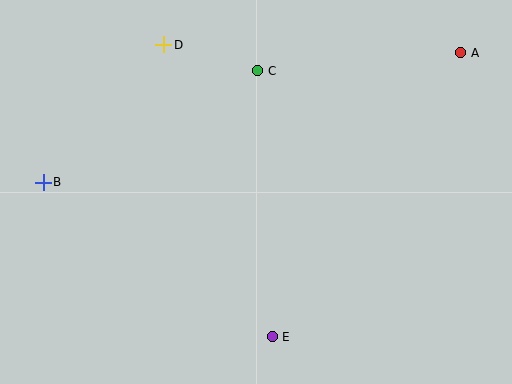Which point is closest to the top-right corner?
Point A is closest to the top-right corner.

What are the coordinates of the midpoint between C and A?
The midpoint between C and A is at (359, 62).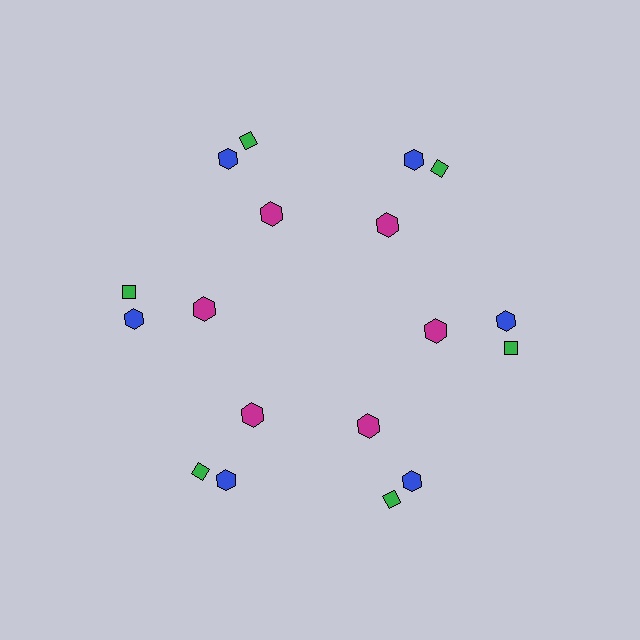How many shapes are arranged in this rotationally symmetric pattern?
There are 18 shapes, arranged in 6 groups of 3.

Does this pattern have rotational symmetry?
Yes, this pattern has 6-fold rotational symmetry. It looks the same after rotating 60 degrees around the center.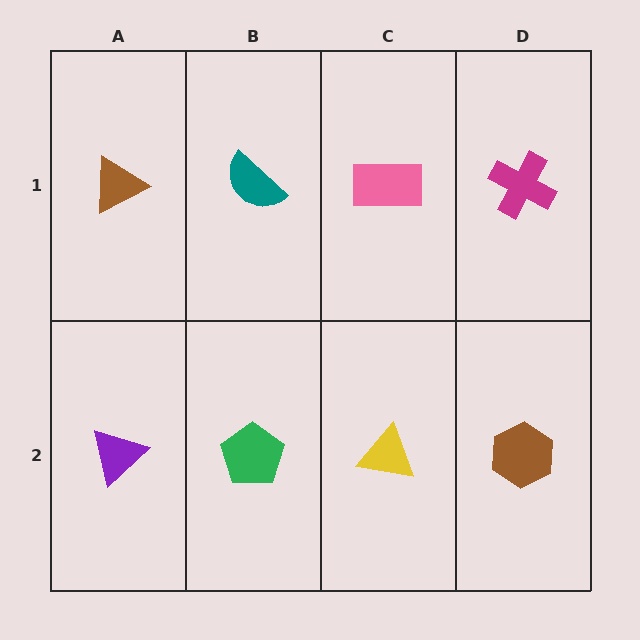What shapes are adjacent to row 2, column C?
A pink rectangle (row 1, column C), a green pentagon (row 2, column B), a brown hexagon (row 2, column D).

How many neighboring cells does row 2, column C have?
3.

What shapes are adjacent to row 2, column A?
A brown triangle (row 1, column A), a green pentagon (row 2, column B).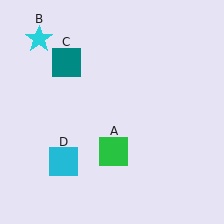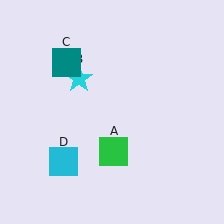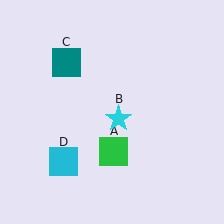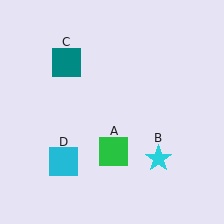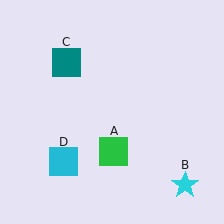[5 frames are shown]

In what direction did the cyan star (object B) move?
The cyan star (object B) moved down and to the right.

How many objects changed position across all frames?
1 object changed position: cyan star (object B).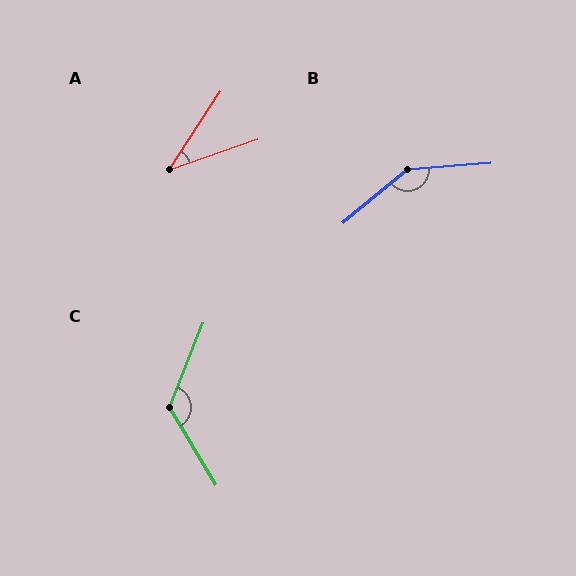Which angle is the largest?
B, at approximately 145 degrees.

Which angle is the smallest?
A, at approximately 38 degrees.